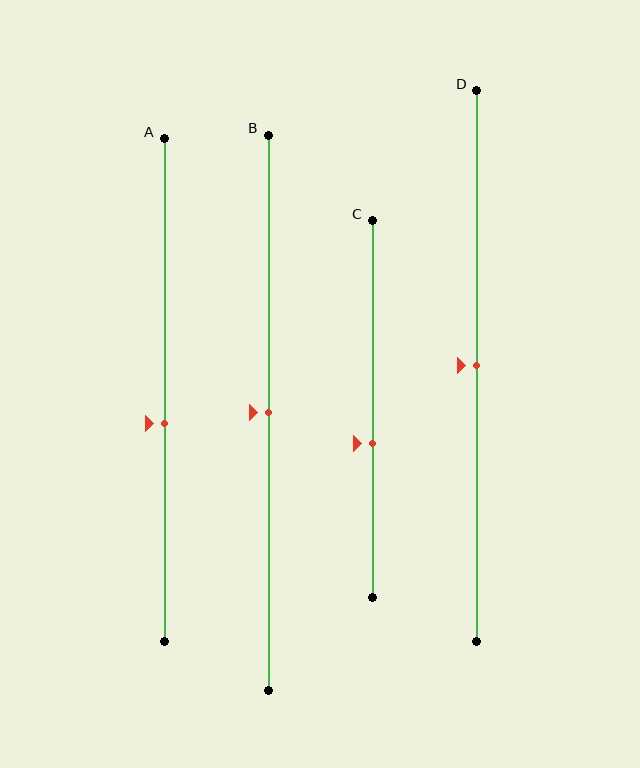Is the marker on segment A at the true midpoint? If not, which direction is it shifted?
No, the marker on segment A is shifted downward by about 7% of the segment length.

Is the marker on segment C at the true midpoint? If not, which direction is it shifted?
No, the marker on segment C is shifted downward by about 9% of the segment length.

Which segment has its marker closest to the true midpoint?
Segment B has its marker closest to the true midpoint.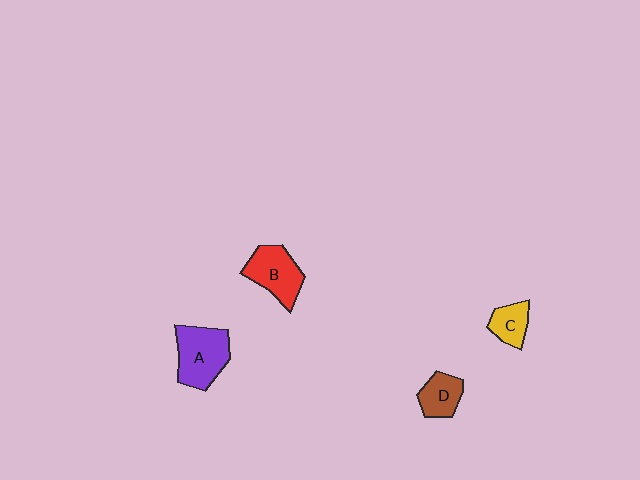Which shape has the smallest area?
Shape C (yellow).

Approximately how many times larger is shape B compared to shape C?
Approximately 1.7 times.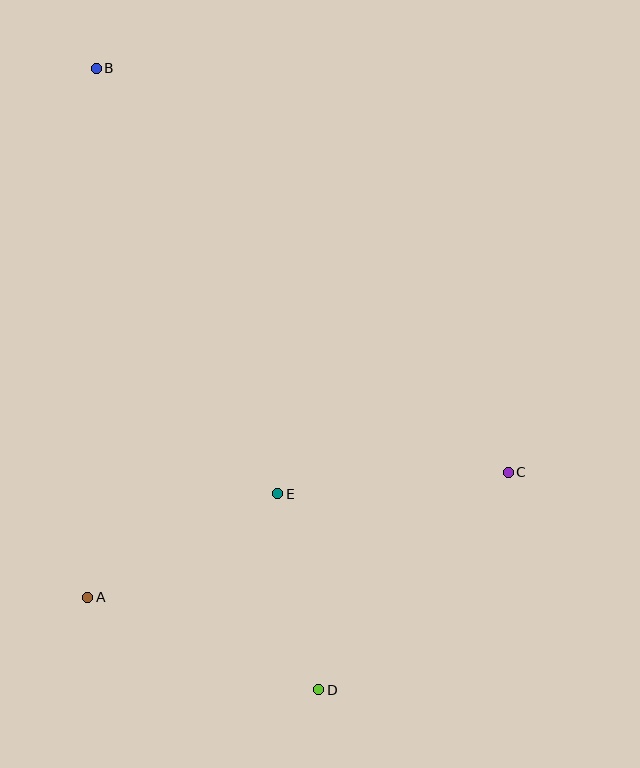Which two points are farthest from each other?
Points B and D are farthest from each other.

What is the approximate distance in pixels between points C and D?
The distance between C and D is approximately 289 pixels.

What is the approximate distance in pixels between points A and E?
The distance between A and E is approximately 216 pixels.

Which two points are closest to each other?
Points D and E are closest to each other.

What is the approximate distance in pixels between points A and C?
The distance between A and C is approximately 439 pixels.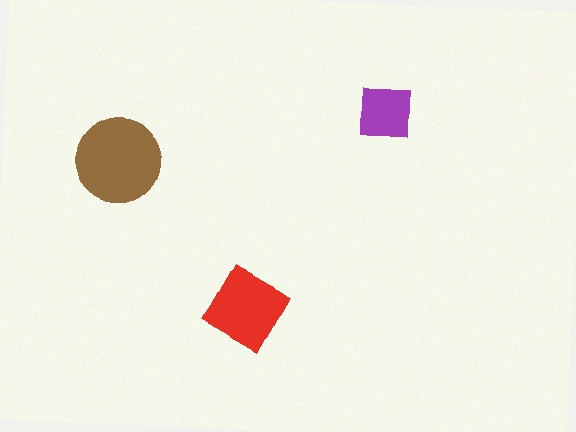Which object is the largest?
The brown circle.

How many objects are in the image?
There are 3 objects in the image.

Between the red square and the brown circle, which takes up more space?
The brown circle.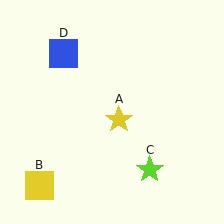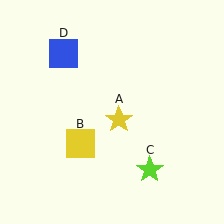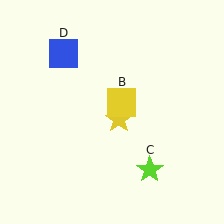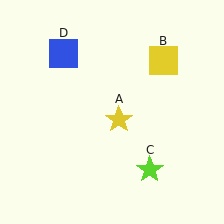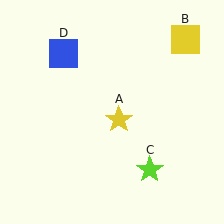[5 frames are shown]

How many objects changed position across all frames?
1 object changed position: yellow square (object B).